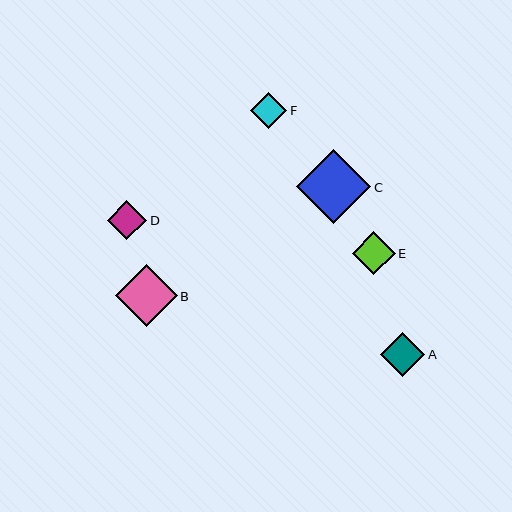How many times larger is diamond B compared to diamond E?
Diamond B is approximately 1.4 times the size of diamond E.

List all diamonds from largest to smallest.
From largest to smallest: C, B, A, E, D, F.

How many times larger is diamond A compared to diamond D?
Diamond A is approximately 1.1 times the size of diamond D.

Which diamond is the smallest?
Diamond F is the smallest with a size of approximately 36 pixels.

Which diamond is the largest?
Diamond C is the largest with a size of approximately 75 pixels.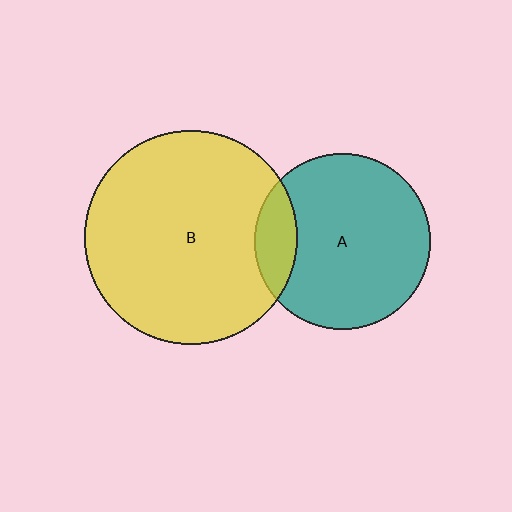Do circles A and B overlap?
Yes.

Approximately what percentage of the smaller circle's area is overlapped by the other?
Approximately 15%.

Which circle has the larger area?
Circle B (yellow).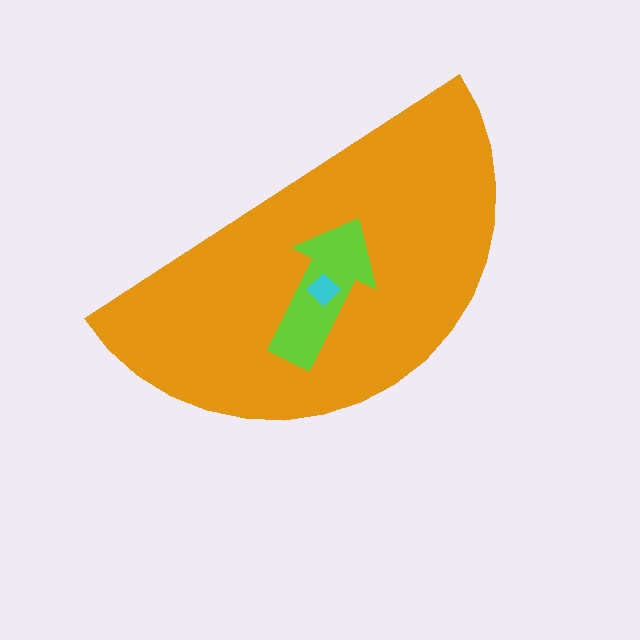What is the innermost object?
The cyan diamond.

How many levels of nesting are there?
3.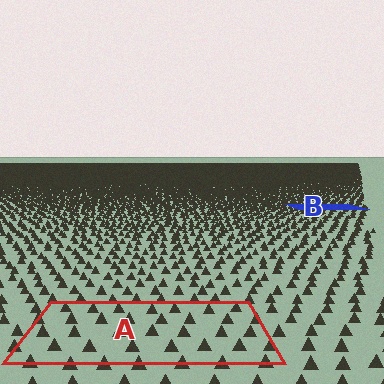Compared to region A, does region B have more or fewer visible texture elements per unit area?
Region B has more texture elements per unit area — they are packed more densely because it is farther away.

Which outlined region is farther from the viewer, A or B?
Region B is farther from the viewer — the texture elements inside it appear smaller and more densely packed.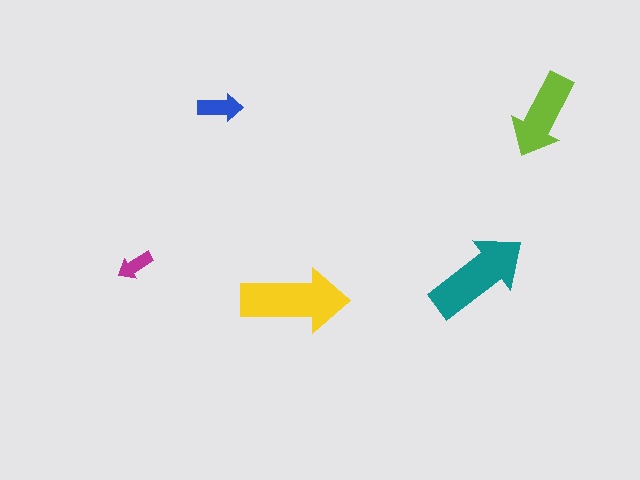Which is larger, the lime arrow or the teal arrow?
The teal one.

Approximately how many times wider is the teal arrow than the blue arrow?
About 2.5 times wider.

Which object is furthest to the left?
The magenta arrow is leftmost.